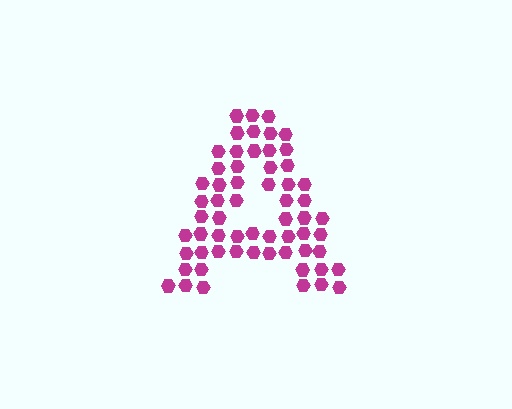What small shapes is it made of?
It is made of small hexagons.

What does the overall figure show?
The overall figure shows the letter A.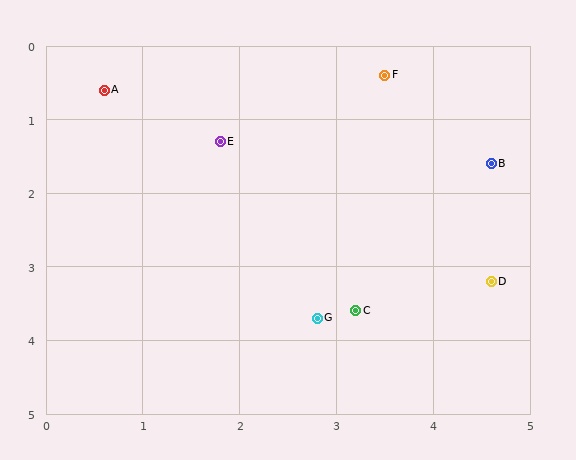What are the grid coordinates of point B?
Point B is at approximately (4.6, 1.6).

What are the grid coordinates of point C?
Point C is at approximately (3.2, 3.6).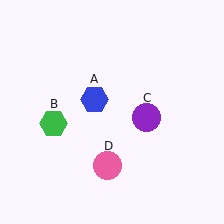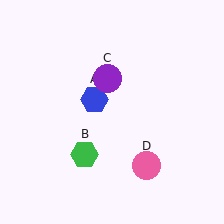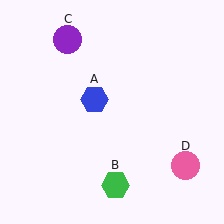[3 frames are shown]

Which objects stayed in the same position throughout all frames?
Blue hexagon (object A) remained stationary.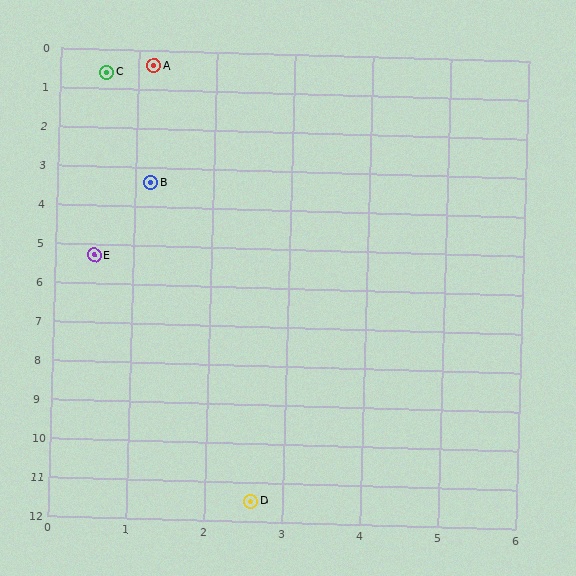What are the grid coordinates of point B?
Point B is at approximately (1.2, 3.4).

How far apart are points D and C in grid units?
Points D and C are about 11.1 grid units apart.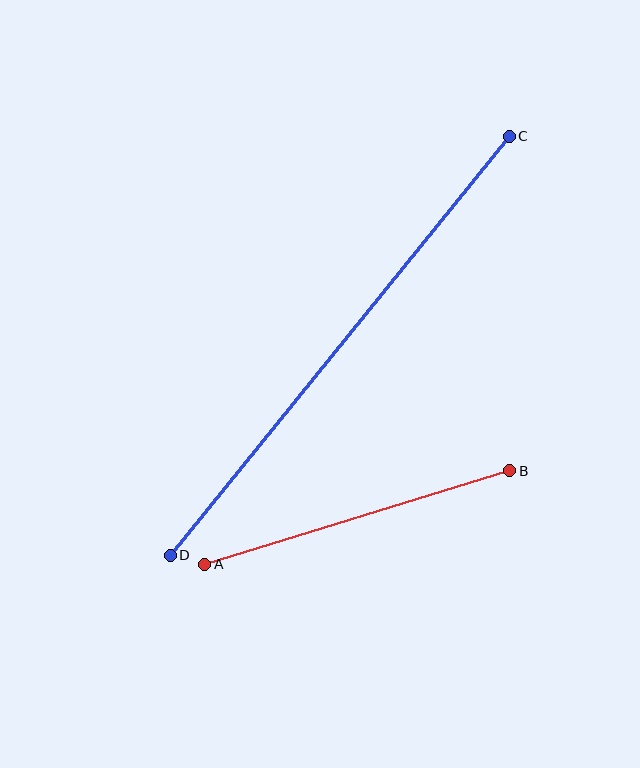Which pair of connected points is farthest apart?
Points C and D are farthest apart.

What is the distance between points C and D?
The distance is approximately 539 pixels.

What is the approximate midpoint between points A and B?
The midpoint is at approximately (357, 518) pixels.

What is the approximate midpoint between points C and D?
The midpoint is at approximately (340, 346) pixels.